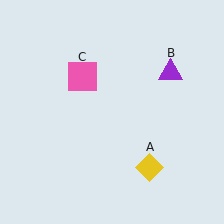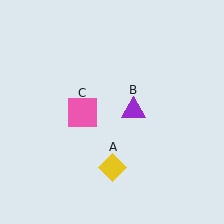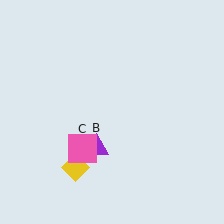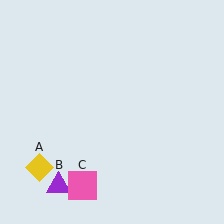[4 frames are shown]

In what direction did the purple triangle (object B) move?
The purple triangle (object B) moved down and to the left.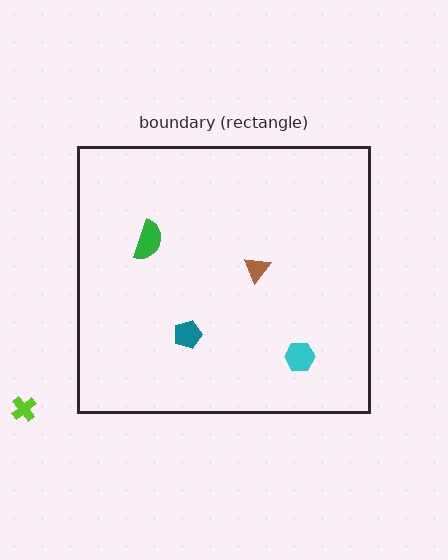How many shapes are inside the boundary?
4 inside, 1 outside.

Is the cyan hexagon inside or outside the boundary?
Inside.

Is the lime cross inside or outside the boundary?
Outside.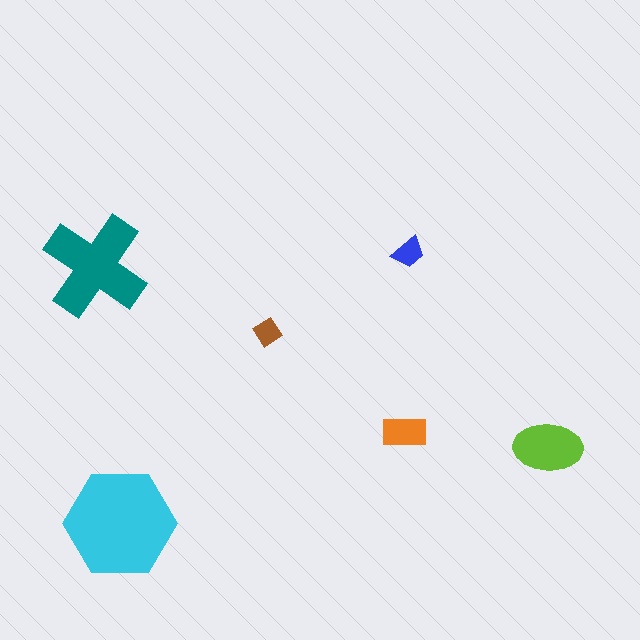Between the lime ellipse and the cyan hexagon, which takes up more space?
The cyan hexagon.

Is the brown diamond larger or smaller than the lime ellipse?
Smaller.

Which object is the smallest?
The brown diamond.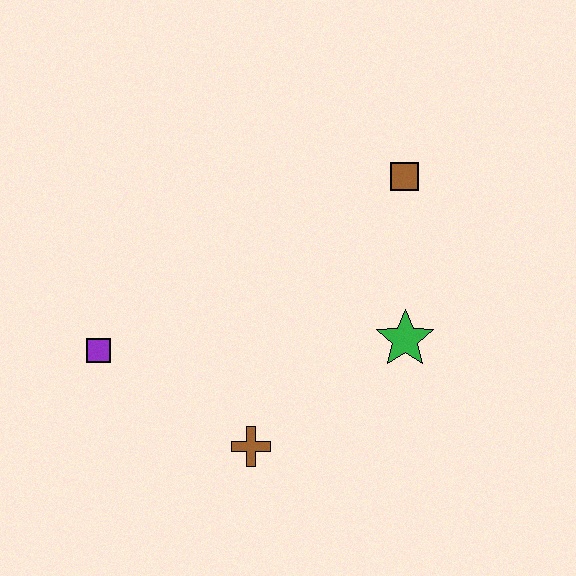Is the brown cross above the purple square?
No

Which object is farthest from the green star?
The purple square is farthest from the green star.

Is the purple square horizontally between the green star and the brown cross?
No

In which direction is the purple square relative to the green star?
The purple square is to the left of the green star.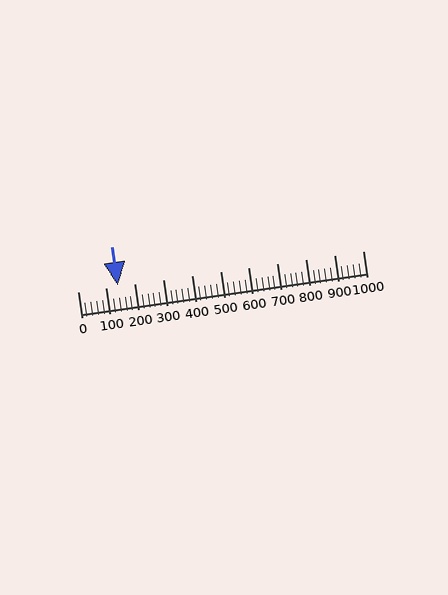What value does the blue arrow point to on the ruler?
The blue arrow points to approximately 140.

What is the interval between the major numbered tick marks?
The major tick marks are spaced 100 units apart.